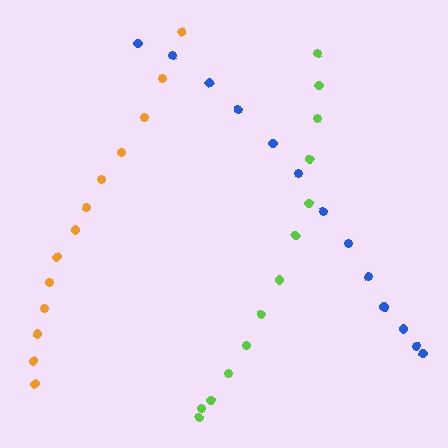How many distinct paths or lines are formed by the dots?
There are 3 distinct paths.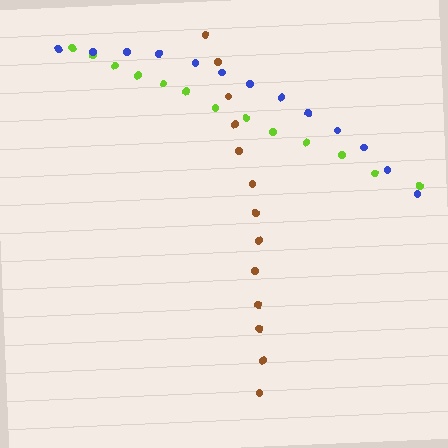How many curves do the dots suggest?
There are 3 distinct paths.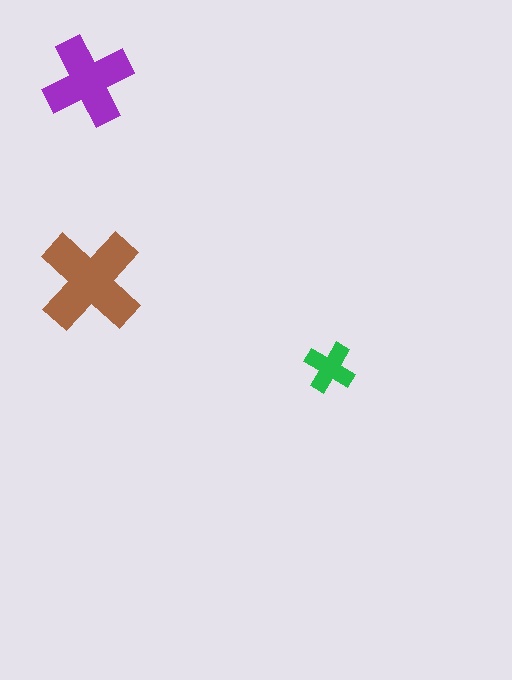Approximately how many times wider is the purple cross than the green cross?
About 2 times wider.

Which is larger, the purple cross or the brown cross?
The brown one.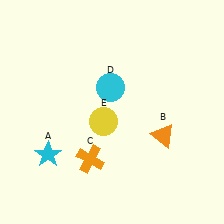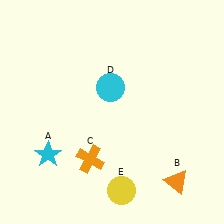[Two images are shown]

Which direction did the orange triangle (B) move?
The orange triangle (B) moved down.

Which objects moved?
The objects that moved are: the orange triangle (B), the yellow circle (E).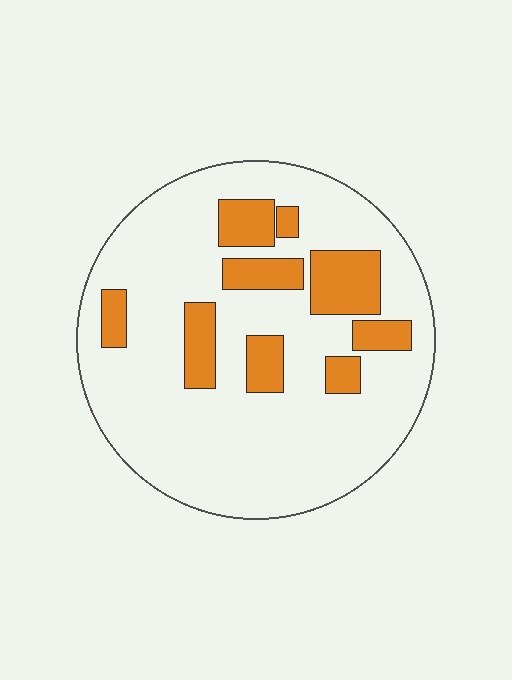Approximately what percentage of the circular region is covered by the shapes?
Approximately 20%.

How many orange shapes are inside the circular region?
9.